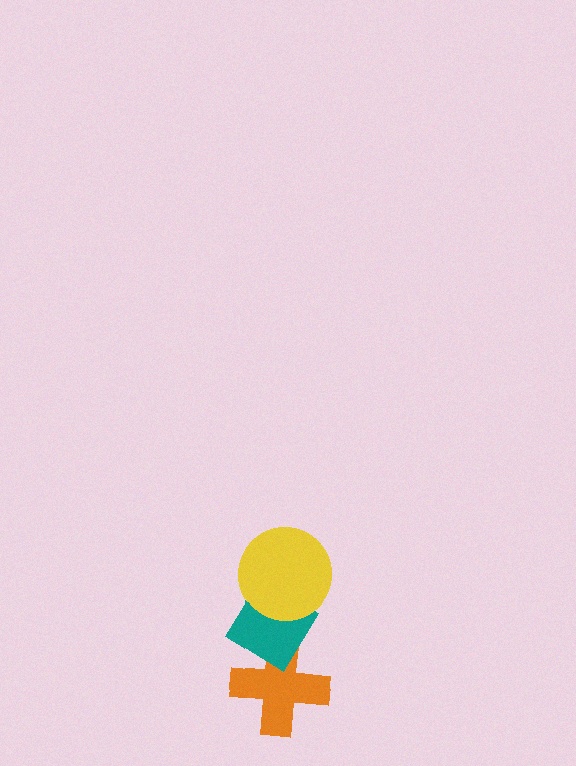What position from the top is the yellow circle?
The yellow circle is 1st from the top.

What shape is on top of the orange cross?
The teal diamond is on top of the orange cross.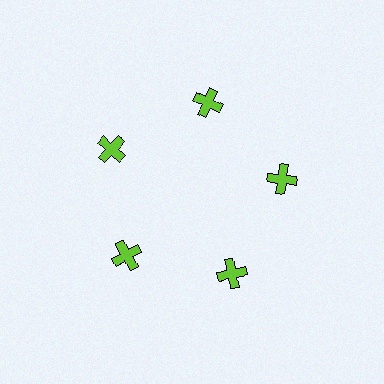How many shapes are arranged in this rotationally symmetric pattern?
There are 5 shapes, arranged in 5 groups of 1.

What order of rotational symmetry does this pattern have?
This pattern has 5-fold rotational symmetry.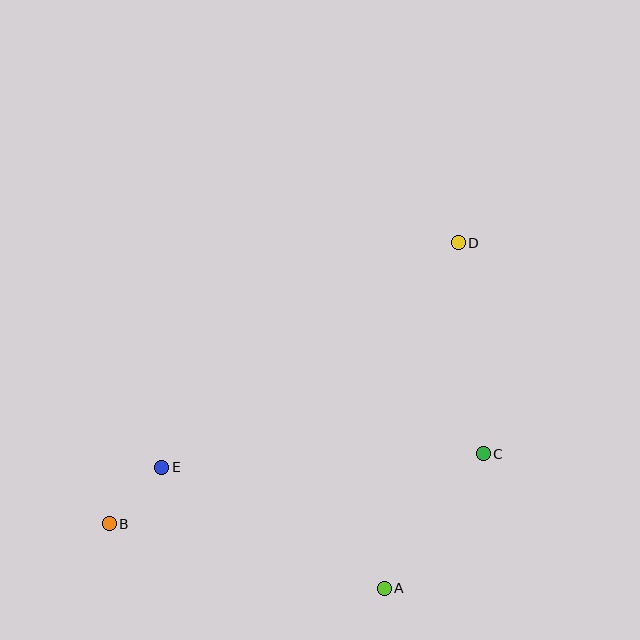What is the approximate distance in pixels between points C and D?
The distance between C and D is approximately 213 pixels.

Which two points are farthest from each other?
Points B and D are farthest from each other.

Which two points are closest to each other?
Points B and E are closest to each other.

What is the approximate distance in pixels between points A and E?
The distance between A and E is approximately 254 pixels.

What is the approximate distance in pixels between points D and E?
The distance between D and E is approximately 372 pixels.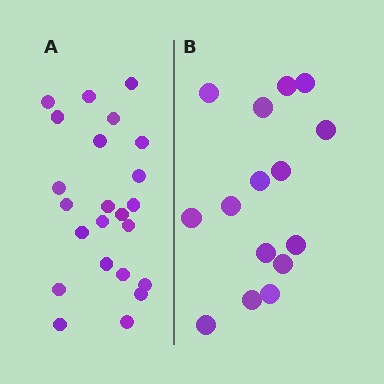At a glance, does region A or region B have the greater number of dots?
Region A (the left region) has more dots.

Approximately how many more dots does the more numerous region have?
Region A has roughly 8 or so more dots than region B.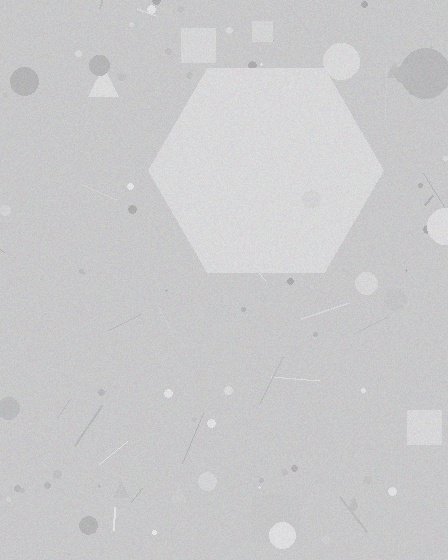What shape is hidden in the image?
A hexagon is hidden in the image.